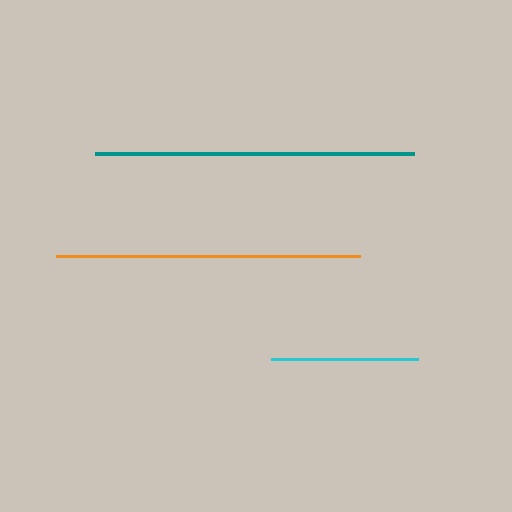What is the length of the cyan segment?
The cyan segment is approximately 147 pixels long.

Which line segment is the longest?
The teal line is the longest at approximately 319 pixels.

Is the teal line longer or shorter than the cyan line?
The teal line is longer than the cyan line.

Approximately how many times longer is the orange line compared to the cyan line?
The orange line is approximately 2.1 times the length of the cyan line.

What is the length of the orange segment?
The orange segment is approximately 305 pixels long.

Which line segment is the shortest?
The cyan line is the shortest at approximately 147 pixels.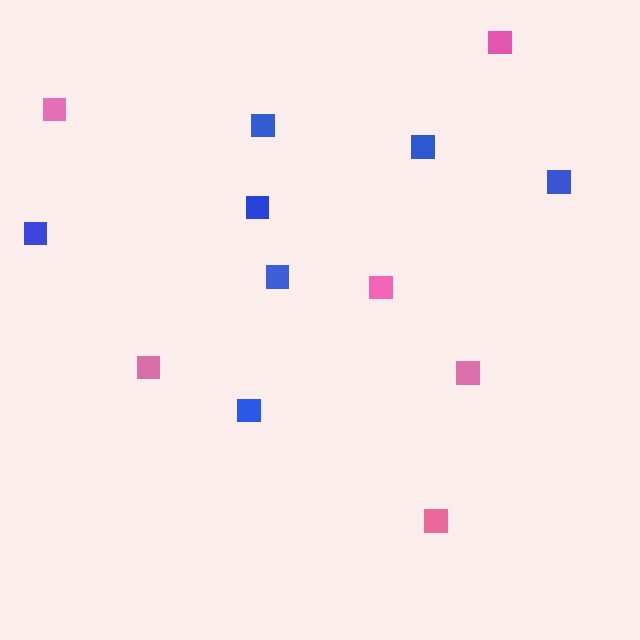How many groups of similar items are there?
There are 2 groups: one group of pink squares (6) and one group of blue squares (7).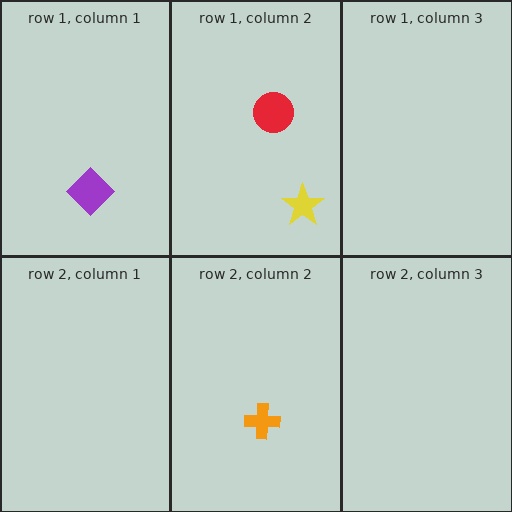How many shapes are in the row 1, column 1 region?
1.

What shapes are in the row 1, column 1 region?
The purple diamond.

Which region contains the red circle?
The row 1, column 2 region.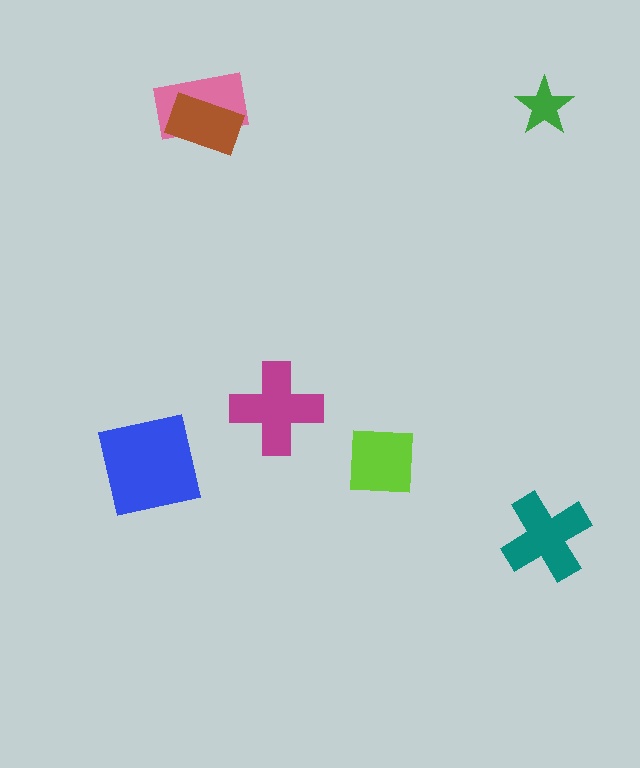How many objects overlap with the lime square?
0 objects overlap with the lime square.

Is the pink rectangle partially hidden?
Yes, it is partially covered by another shape.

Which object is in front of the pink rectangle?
The brown rectangle is in front of the pink rectangle.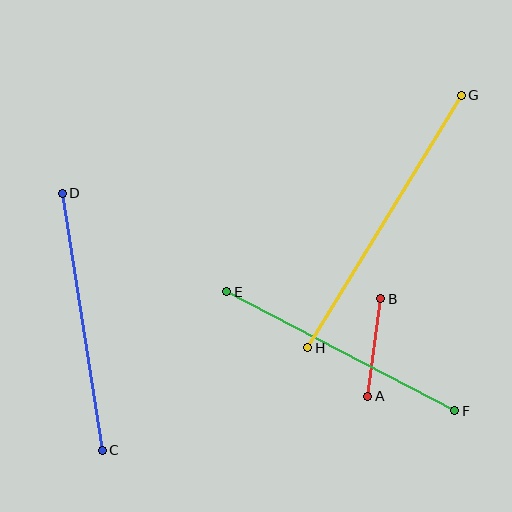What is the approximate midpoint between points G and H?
The midpoint is at approximately (385, 221) pixels.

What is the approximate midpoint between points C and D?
The midpoint is at approximately (82, 322) pixels.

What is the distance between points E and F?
The distance is approximately 257 pixels.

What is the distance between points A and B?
The distance is approximately 98 pixels.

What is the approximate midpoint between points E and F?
The midpoint is at approximately (341, 351) pixels.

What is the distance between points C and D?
The distance is approximately 260 pixels.